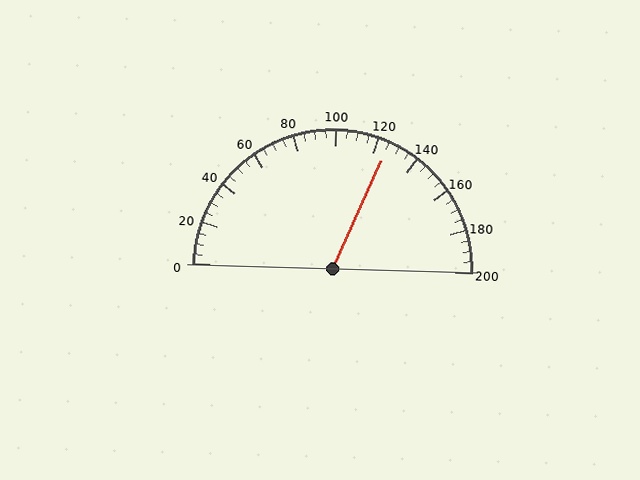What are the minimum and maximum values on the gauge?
The gauge ranges from 0 to 200.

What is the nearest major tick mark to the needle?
The nearest major tick mark is 120.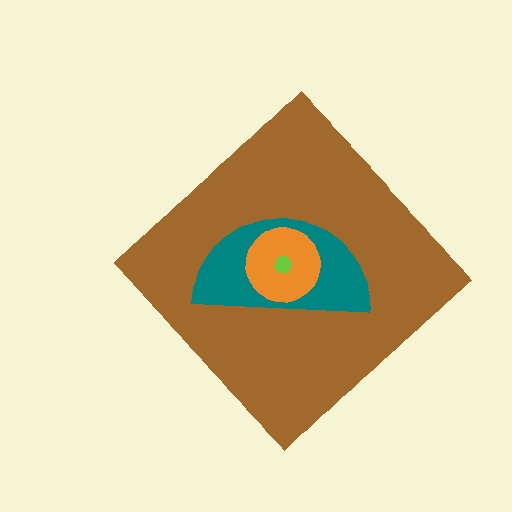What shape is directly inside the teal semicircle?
The orange circle.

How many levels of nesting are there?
4.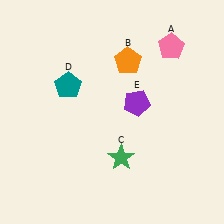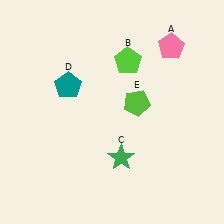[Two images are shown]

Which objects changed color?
B changed from orange to lime. E changed from purple to lime.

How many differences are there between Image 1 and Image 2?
There are 2 differences between the two images.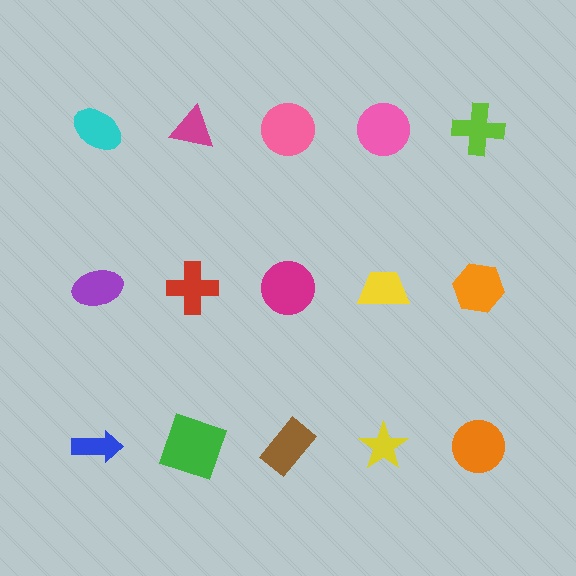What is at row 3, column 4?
A yellow star.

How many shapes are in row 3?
5 shapes.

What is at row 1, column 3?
A pink circle.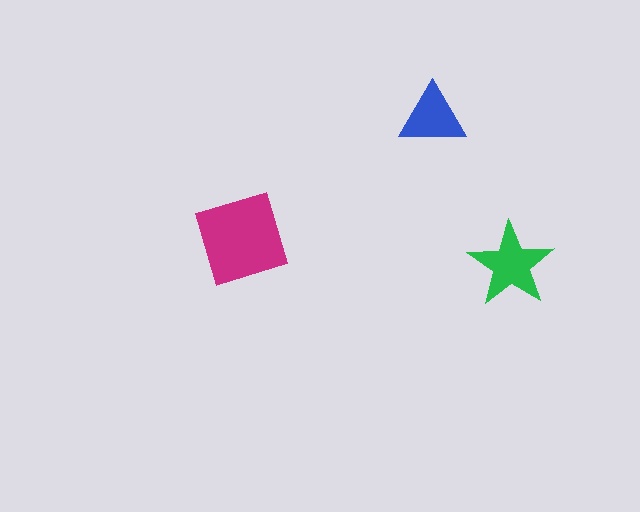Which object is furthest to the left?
The magenta square is leftmost.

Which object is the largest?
The magenta square.